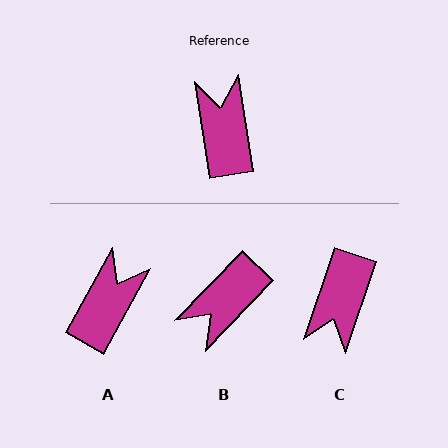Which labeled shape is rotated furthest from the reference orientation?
C, about 152 degrees away.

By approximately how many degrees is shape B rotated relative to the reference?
Approximately 127 degrees counter-clockwise.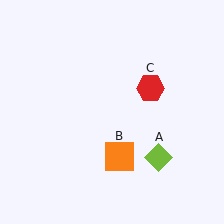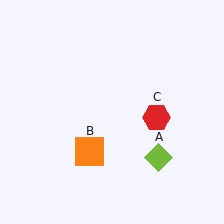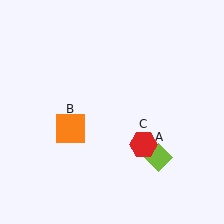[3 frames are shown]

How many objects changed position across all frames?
2 objects changed position: orange square (object B), red hexagon (object C).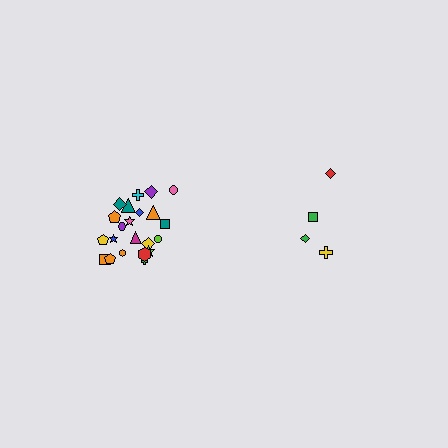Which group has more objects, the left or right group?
The left group.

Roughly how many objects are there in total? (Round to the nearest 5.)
Roughly 25 objects in total.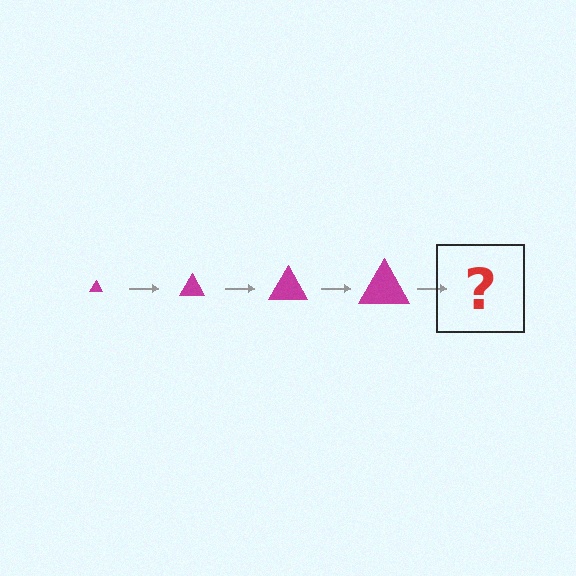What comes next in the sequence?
The next element should be a magenta triangle, larger than the previous one.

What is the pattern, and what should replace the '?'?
The pattern is that the triangle gets progressively larger each step. The '?' should be a magenta triangle, larger than the previous one.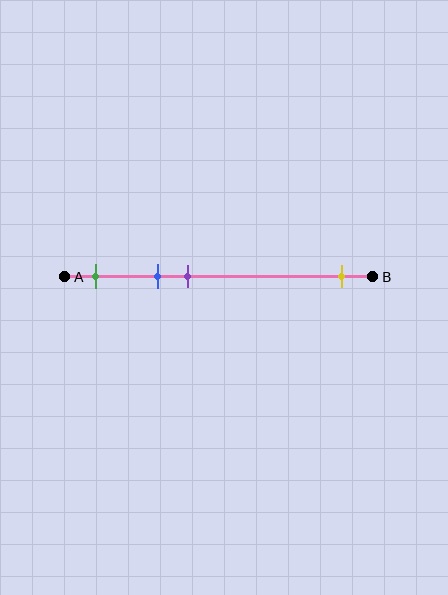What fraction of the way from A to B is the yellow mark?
The yellow mark is approximately 90% (0.9) of the way from A to B.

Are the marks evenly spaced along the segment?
No, the marks are not evenly spaced.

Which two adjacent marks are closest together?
The blue and purple marks are the closest adjacent pair.